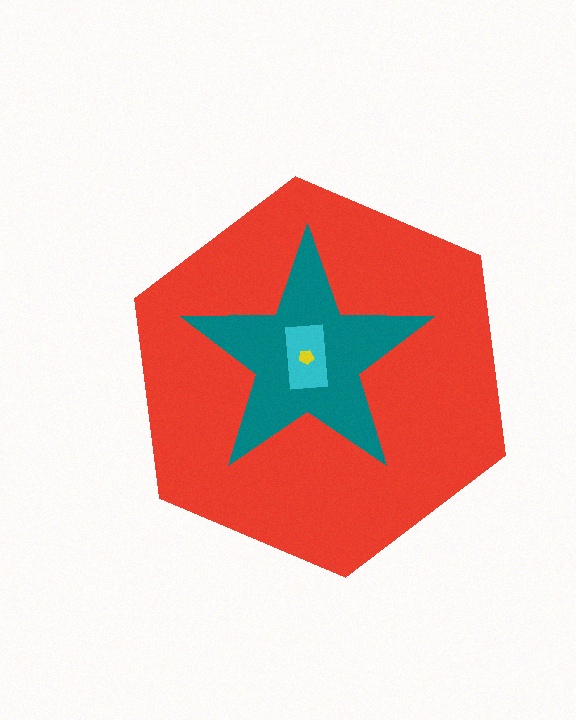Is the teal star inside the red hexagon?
Yes.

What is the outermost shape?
The red hexagon.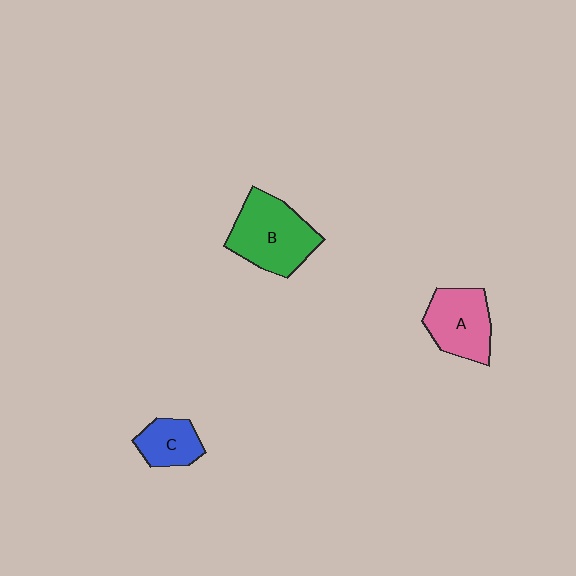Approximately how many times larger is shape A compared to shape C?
Approximately 1.6 times.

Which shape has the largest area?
Shape B (green).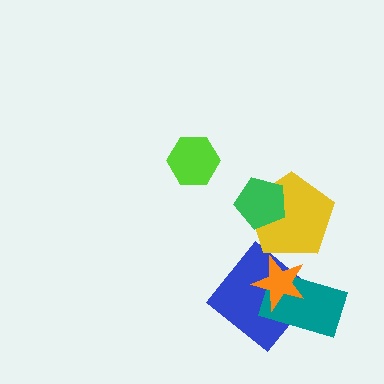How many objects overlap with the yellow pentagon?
1 object overlaps with the yellow pentagon.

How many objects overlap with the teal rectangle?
2 objects overlap with the teal rectangle.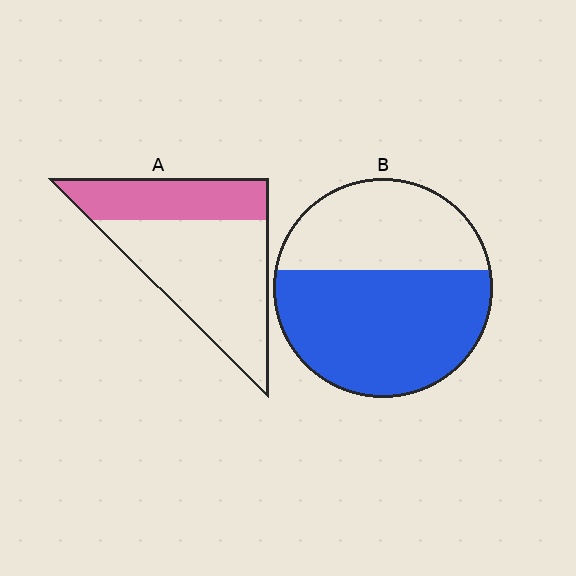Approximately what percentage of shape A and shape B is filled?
A is approximately 35% and B is approximately 60%.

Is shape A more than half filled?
No.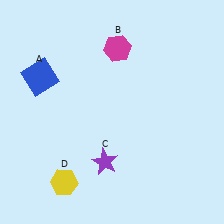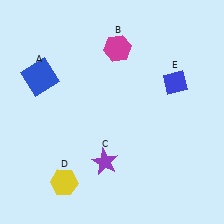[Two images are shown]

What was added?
A blue diamond (E) was added in Image 2.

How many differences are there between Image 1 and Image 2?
There is 1 difference between the two images.